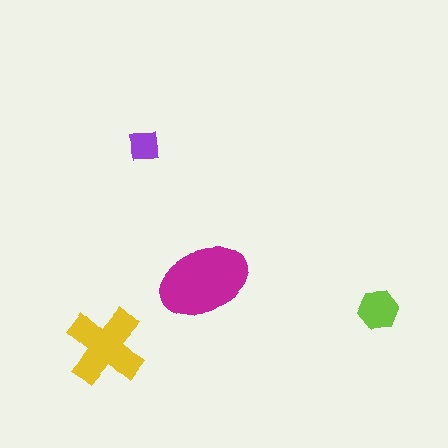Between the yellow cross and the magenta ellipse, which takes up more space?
The magenta ellipse.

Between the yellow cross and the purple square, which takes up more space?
The yellow cross.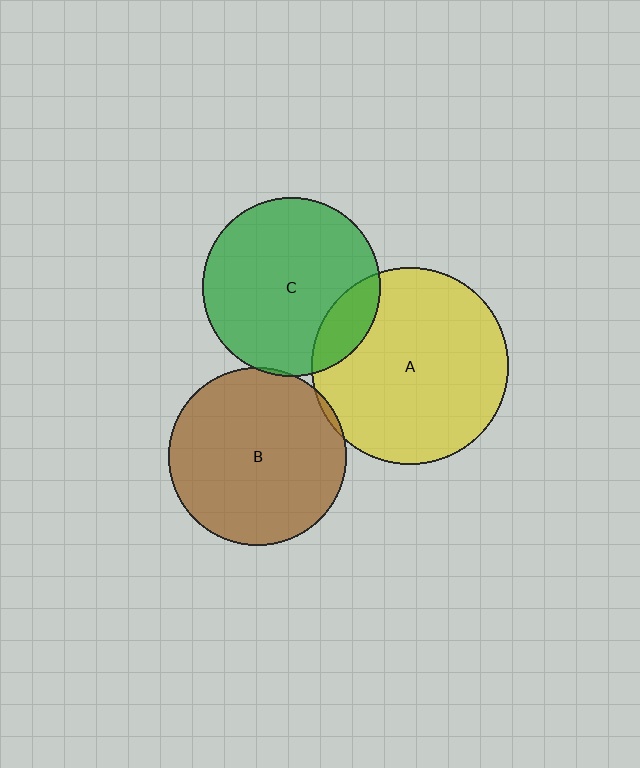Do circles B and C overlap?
Yes.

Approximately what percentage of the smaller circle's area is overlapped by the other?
Approximately 5%.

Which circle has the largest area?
Circle A (yellow).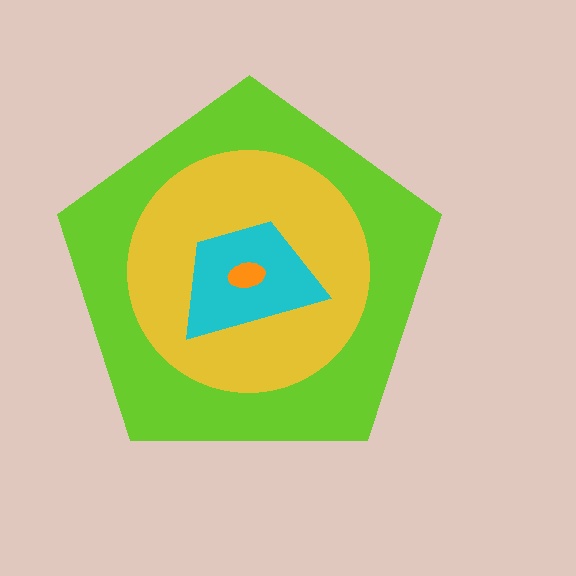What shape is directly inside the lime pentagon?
The yellow circle.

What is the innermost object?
The orange ellipse.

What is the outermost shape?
The lime pentagon.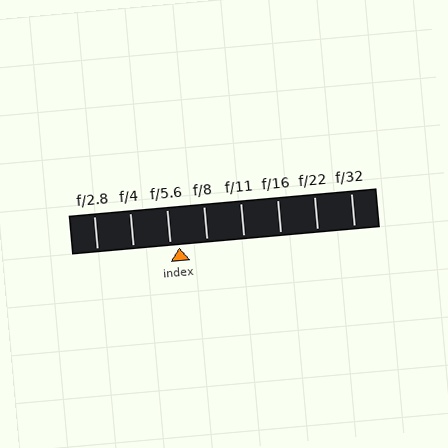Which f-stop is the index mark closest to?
The index mark is closest to f/5.6.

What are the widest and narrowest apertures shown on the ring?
The widest aperture shown is f/2.8 and the narrowest is f/32.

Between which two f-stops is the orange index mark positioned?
The index mark is between f/5.6 and f/8.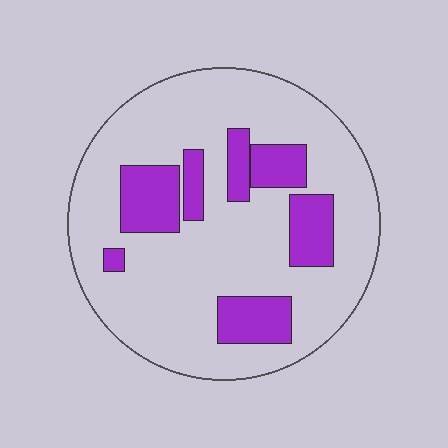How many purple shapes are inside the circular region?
7.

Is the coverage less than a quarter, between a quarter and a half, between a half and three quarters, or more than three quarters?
Less than a quarter.